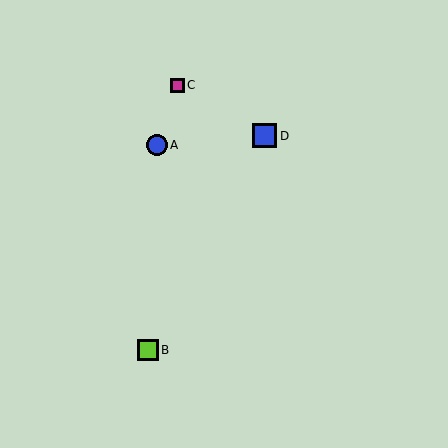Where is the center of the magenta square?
The center of the magenta square is at (177, 85).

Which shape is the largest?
The blue square (labeled D) is the largest.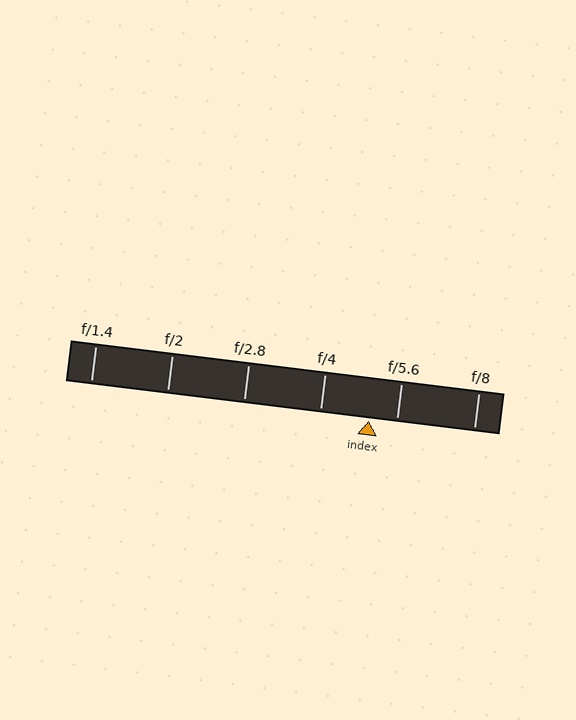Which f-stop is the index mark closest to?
The index mark is closest to f/5.6.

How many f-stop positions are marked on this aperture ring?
There are 6 f-stop positions marked.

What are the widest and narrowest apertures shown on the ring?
The widest aperture shown is f/1.4 and the narrowest is f/8.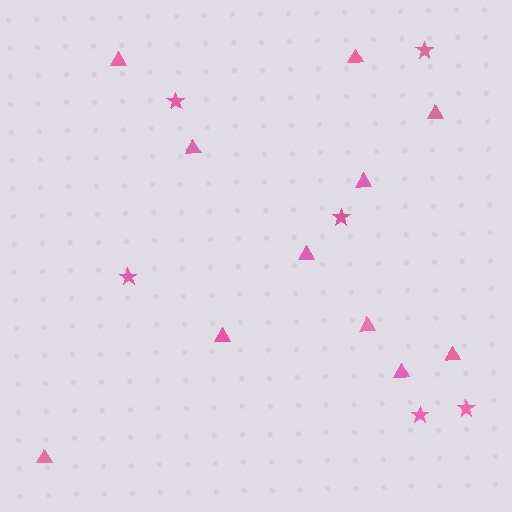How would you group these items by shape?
There are 2 groups: one group of triangles (11) and one group of stars (6).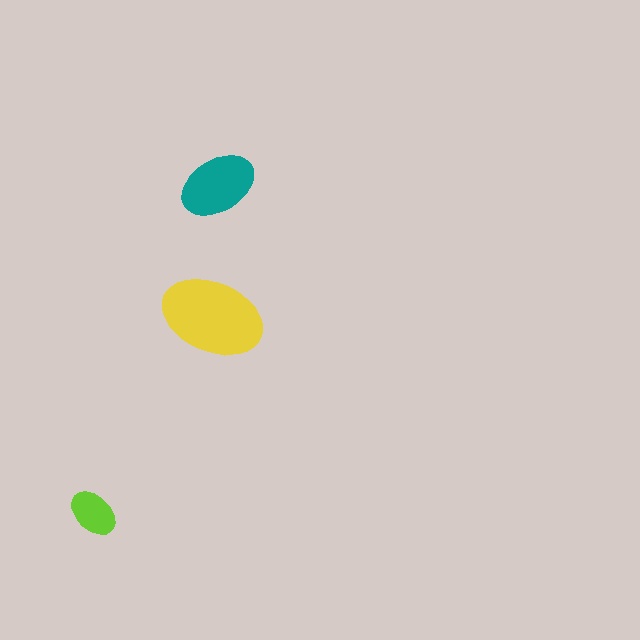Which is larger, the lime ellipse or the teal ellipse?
The teal one.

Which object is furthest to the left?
The lime ellipse is leftmost.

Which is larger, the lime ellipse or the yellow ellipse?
The yellow one.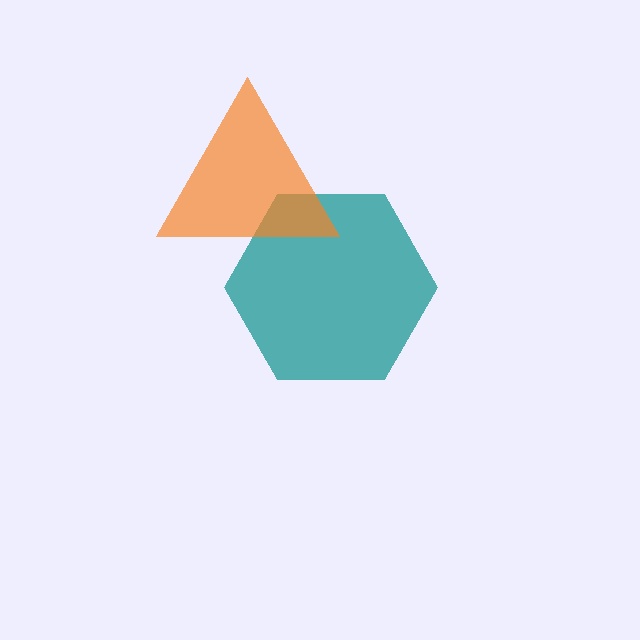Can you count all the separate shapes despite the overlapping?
Yes, there are 2 separate shapes.